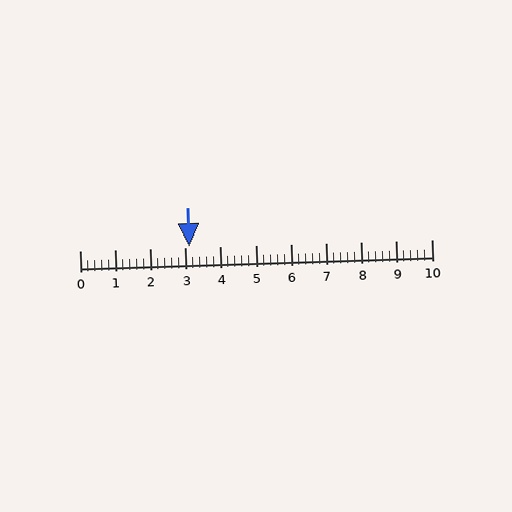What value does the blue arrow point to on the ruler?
The blue arrow points to approximately 3.1.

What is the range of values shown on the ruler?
The ruler shows values from 0 to 10.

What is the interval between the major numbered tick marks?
The major tick marks are spaced 1 units apart.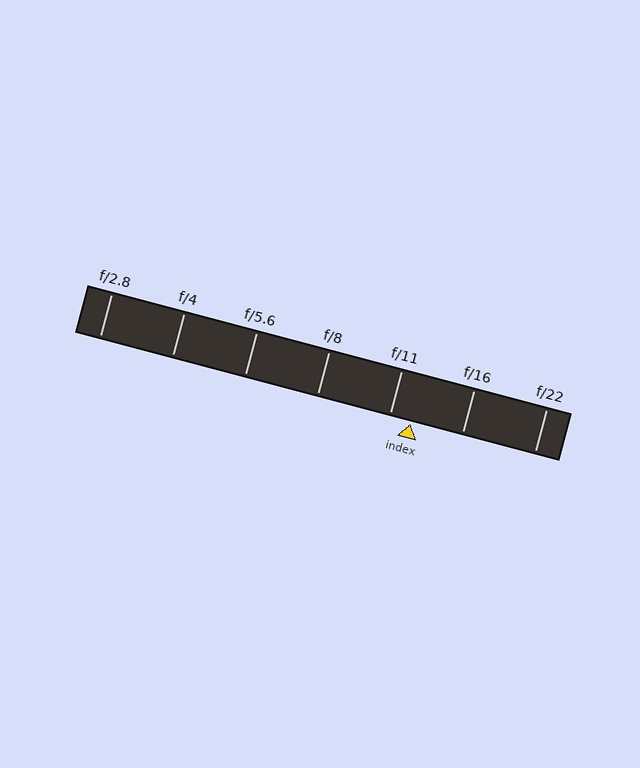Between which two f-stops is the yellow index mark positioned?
The index mark is between f/11 and f/16.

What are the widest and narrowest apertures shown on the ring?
The widest aperture shown is f/2.8 and the narrowest is f/22.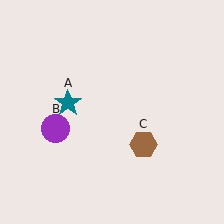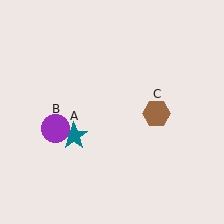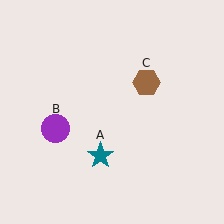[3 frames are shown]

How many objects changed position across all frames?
2 objects changed position: teal star (object A), brown hexagon (object C).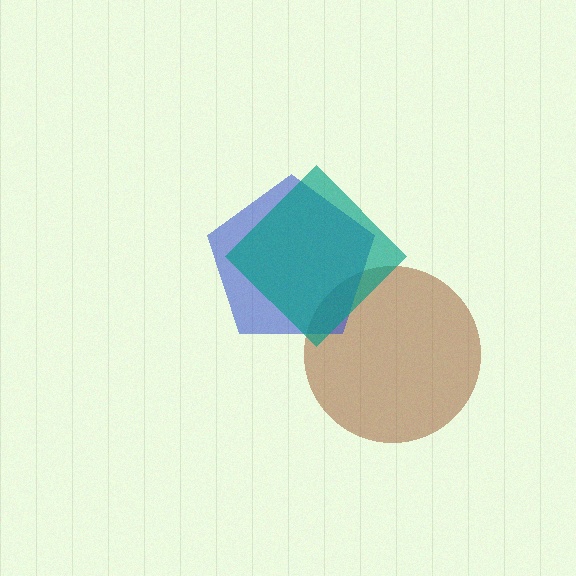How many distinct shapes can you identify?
There are 3 distinct shapes: a brown circle, a blue pentagon, a teal diamond.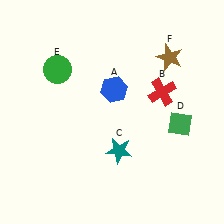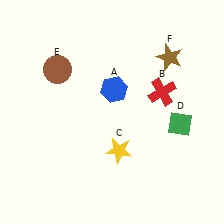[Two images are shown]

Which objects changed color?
C changed from teal to yellow. E changed from green to brown.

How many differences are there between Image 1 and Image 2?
There are 2 differences between the two images.